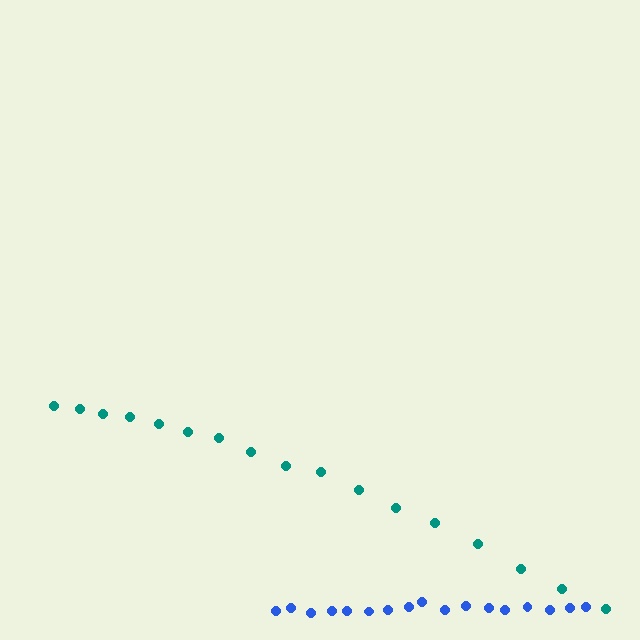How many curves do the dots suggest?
There are 2 distinct paths.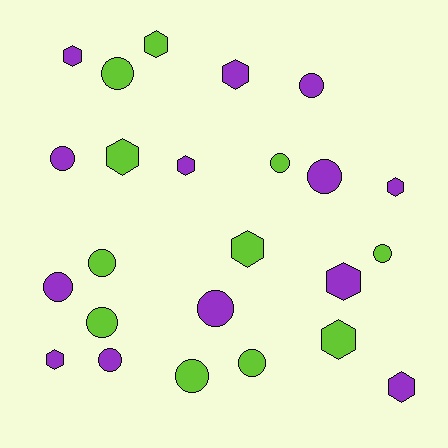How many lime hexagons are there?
There are 4 lime hexagons.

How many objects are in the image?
There are 24 objects.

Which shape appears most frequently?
Circle, with 13 objects.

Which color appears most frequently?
Purple, with 13 objects.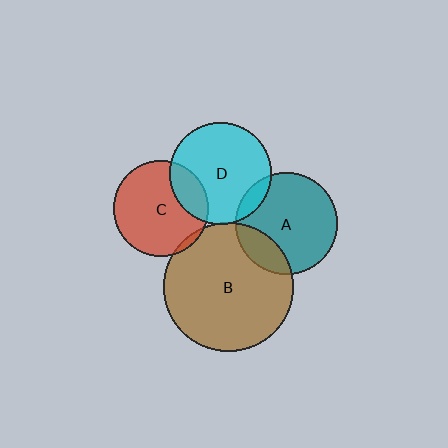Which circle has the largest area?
Circle B (brown).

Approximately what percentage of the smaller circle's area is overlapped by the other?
Approximately 10%.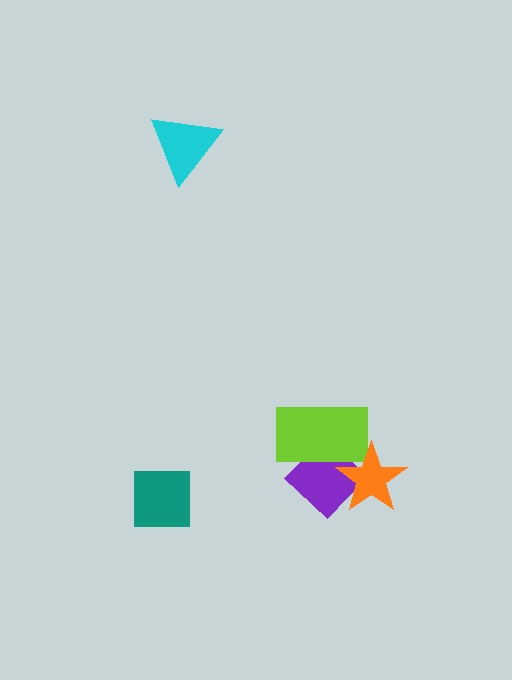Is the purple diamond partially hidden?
Yes, it is partially covered by another shape.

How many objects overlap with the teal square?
0 objects overlap with the teal square.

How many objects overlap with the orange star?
2 objects overlap with the orange star.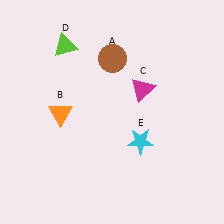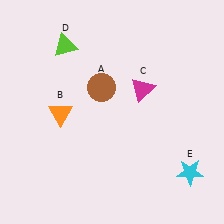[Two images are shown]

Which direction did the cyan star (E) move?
The cyan star (E) moved right.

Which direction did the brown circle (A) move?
The brown circle (A) moved down.